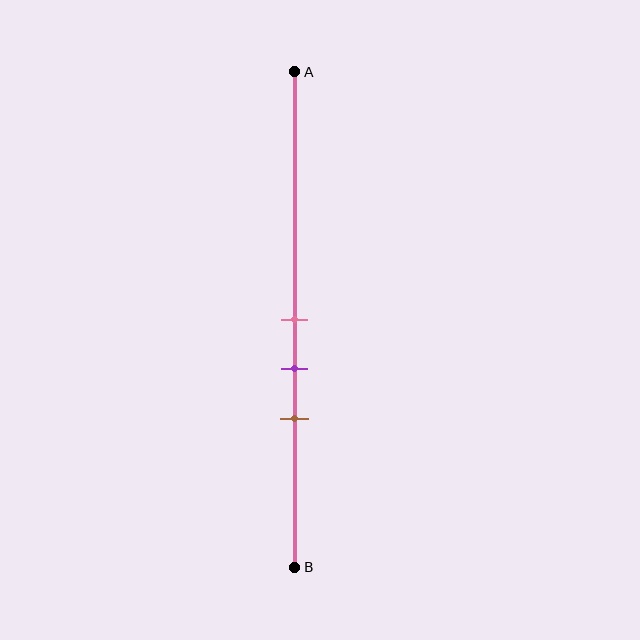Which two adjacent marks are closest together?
The pink and purple marks are the closest adjacent pair.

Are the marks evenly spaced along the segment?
Yes, the marks are approximately evenly spaced.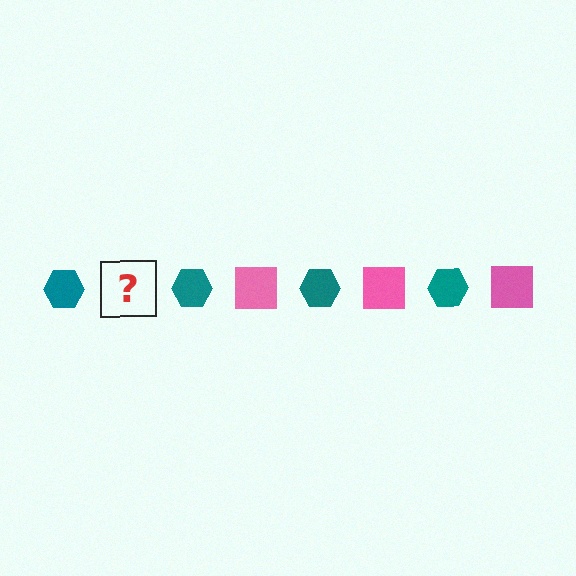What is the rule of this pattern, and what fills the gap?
The rule is that the pattern alternates between teal hexagon and pink square. The gap should be filled with a pink square.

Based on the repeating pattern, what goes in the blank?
The blank should be a pink square.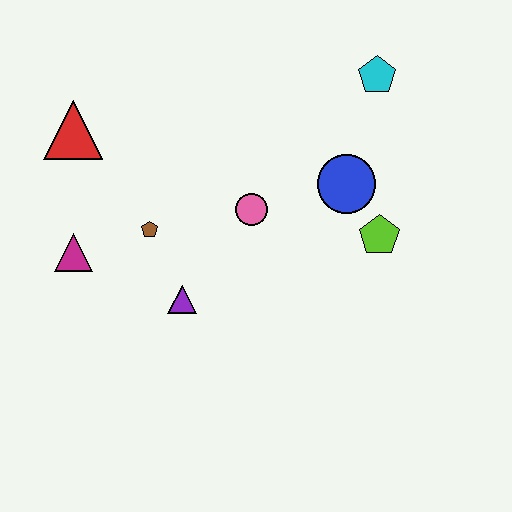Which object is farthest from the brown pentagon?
The cyan pentagon is farthest from the brown pentagon.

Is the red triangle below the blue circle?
No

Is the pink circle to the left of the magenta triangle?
No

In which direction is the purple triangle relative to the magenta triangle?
The purple triangle is to the right of the magenta triangle.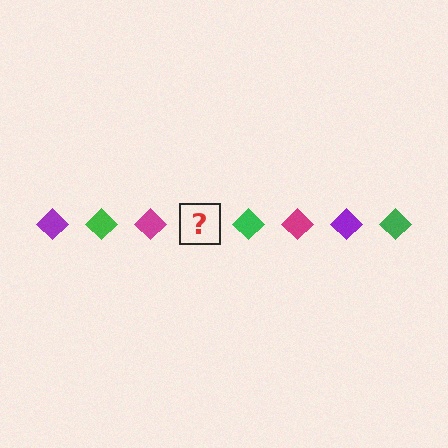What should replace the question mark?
The question mark should be replaced with a purple diamond.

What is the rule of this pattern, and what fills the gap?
The rule is that the pattern cycles through purple, green, magenta diamonds. The gap should be filled with a purple diamond.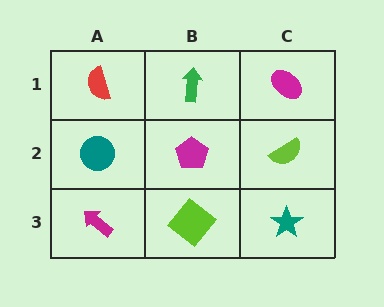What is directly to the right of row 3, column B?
A teal star.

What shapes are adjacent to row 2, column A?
A red semicircle (row 1, column A), a magenta arrow (row 3, column A), a magenta pentagon (row 2, column B).